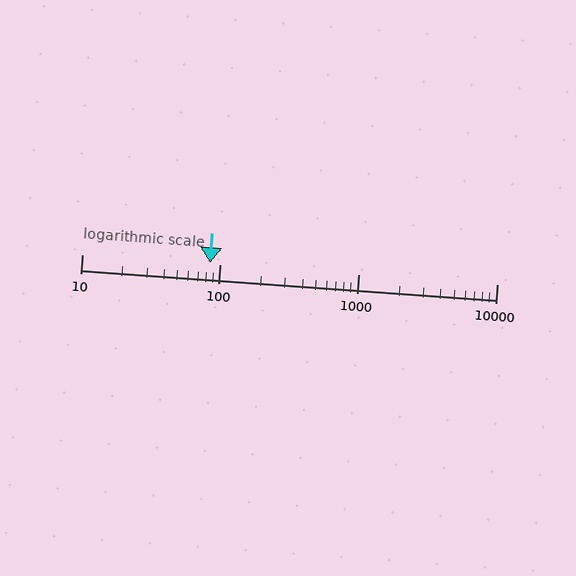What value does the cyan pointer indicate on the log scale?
The pointer indicates approximately 85.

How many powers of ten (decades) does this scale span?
The scale spans 3 decades, from 10 to 10000.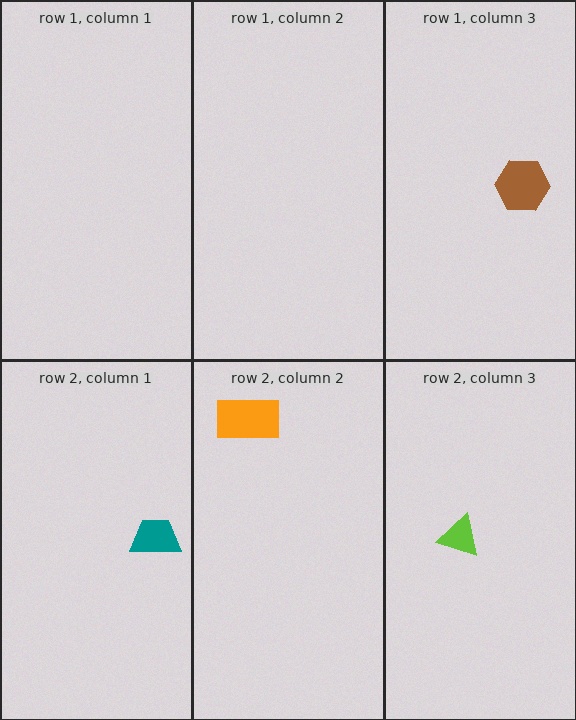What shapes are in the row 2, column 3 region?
The lime triangle.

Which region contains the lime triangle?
The row 2, column 3 region.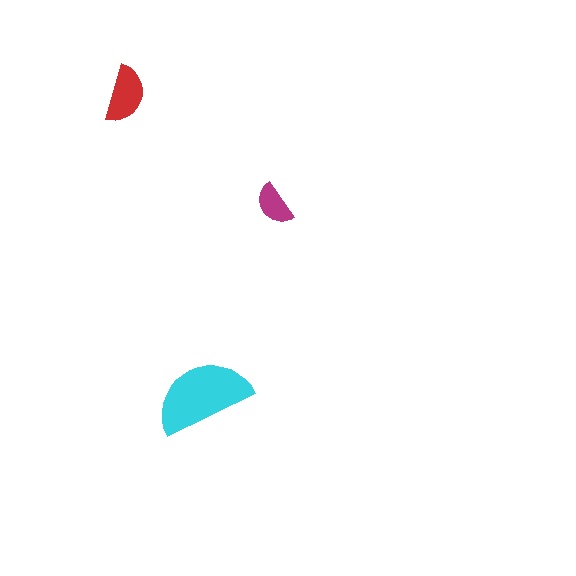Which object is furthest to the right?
The magenta semicircle is rightmost.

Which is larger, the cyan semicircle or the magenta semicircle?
The cyan one.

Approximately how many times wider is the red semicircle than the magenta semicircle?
About 1.5 times wider.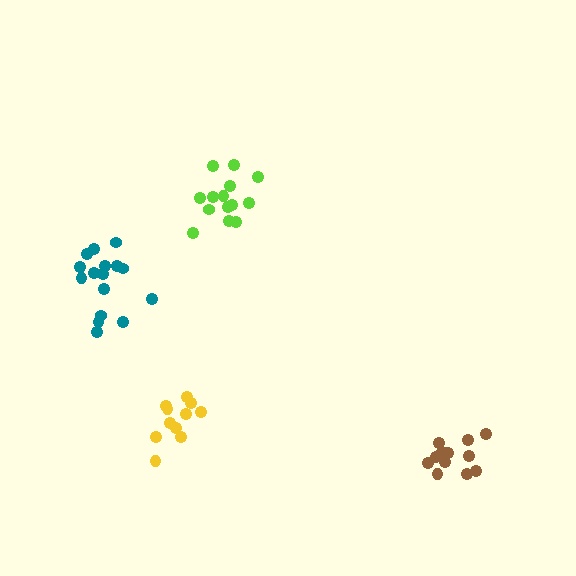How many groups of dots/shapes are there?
There are 4 groups.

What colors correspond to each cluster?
The clusters are colored: lime, teal, brown, yellow.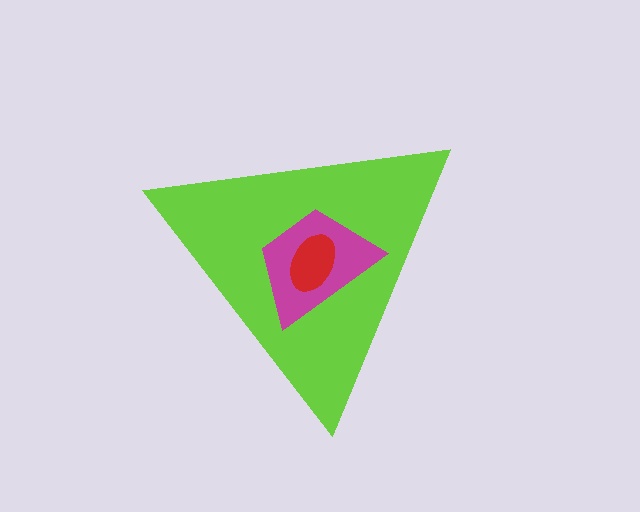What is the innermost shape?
The red ellipse.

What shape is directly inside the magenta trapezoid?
The red ellipse.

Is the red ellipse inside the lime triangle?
Yes.